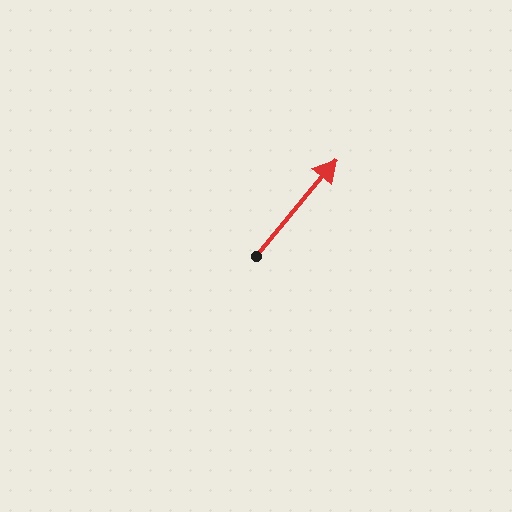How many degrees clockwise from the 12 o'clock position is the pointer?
Approximately 40 degrees.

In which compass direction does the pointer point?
Northeast.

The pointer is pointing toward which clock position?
Roughly 1 o'clock.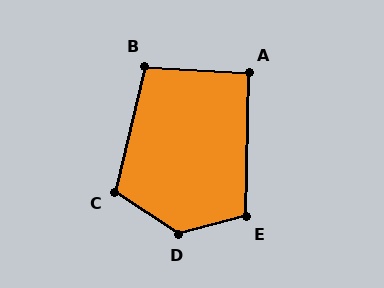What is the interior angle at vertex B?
Approximately 99 degrees (obtuse).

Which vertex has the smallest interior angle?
A, at approximately 93 degrees.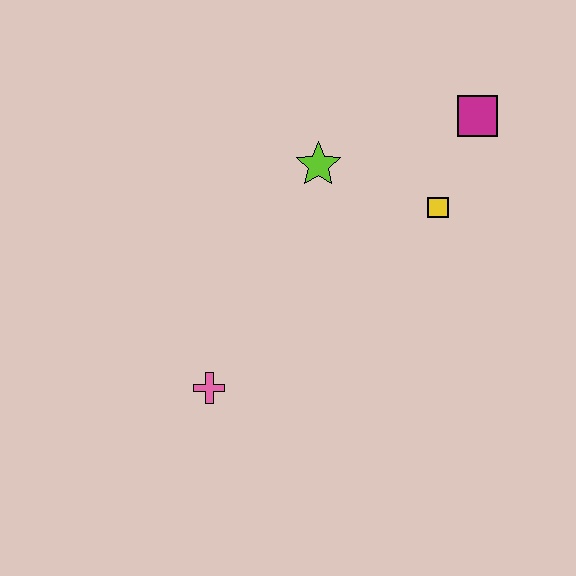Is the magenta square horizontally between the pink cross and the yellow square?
No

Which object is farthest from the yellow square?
The pink cross is farthest from the yellow square.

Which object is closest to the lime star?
The yellow square is closest to the lime star.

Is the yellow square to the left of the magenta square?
Yes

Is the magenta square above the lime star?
Yes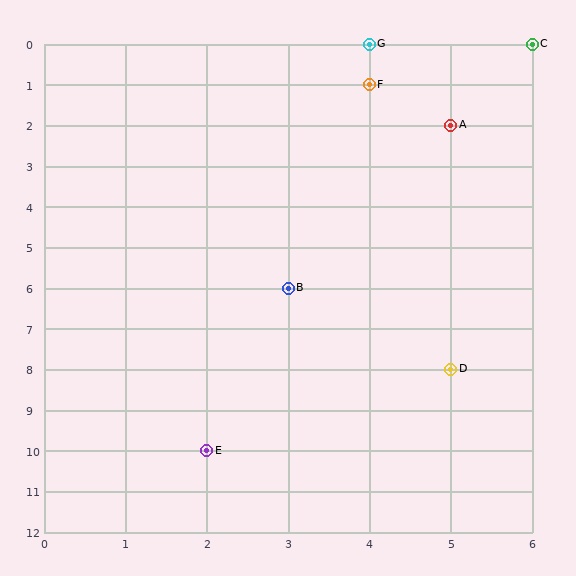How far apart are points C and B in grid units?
Points C and B are 3 columns and 6 rows apart (about 6.7 grid units diagonally).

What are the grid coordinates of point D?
Point D is at grid coordinates (5, 8).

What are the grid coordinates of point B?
Point B is at grid coordinates (3, 6).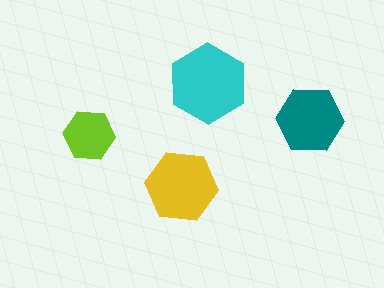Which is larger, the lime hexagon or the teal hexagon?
The teal one.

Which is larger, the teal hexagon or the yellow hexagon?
The yellow one.